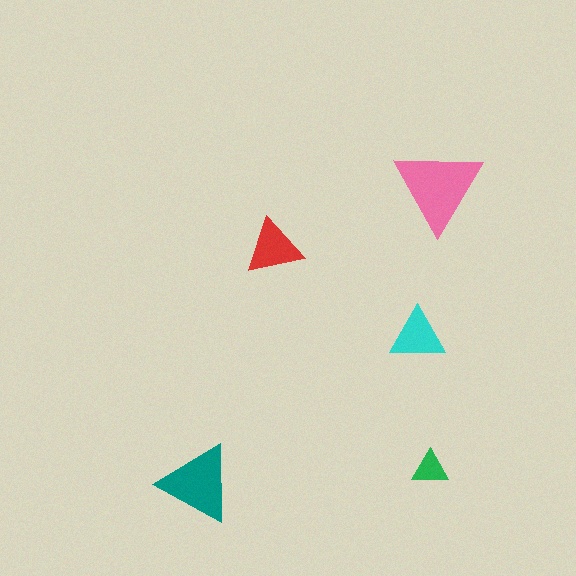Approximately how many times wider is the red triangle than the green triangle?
About 1.5 times wider.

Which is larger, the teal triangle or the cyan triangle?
The teal one.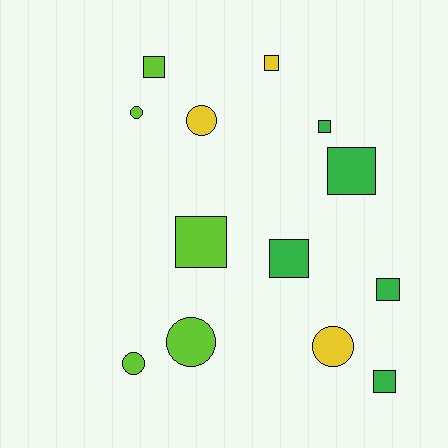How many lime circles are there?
There are 3 lime circles.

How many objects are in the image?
There are 13 objects.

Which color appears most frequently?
Green, with 5 objects.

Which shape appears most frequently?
Square, with 8 objects.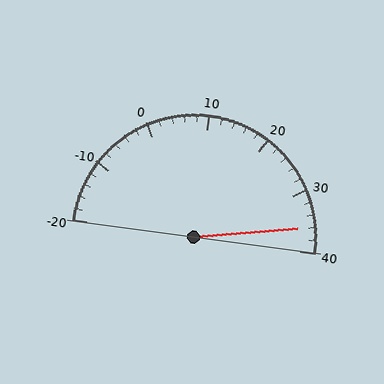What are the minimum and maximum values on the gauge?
The gauge ranges from -20 to 40.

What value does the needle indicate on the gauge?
The needle indicates approximately 36.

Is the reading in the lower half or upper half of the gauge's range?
The reading is in the upper half of the range (-20 to 40).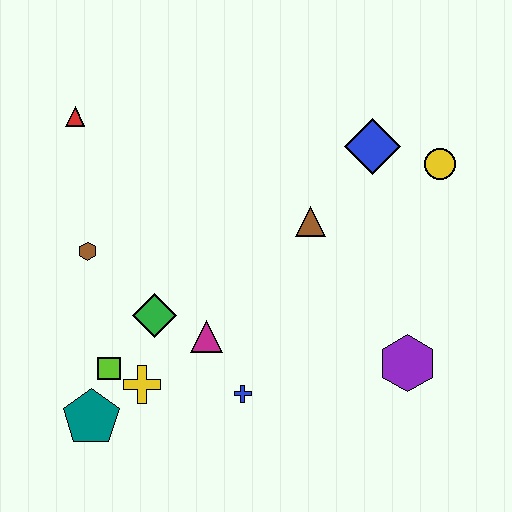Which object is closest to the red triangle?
The brown hexagon is closest to the red triangle.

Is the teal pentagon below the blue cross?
Yes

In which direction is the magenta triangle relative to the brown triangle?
The magenta triangle is below the brown triangle.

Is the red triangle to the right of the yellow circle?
No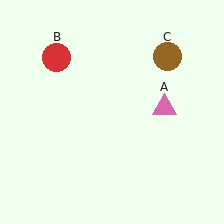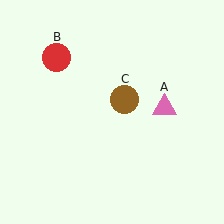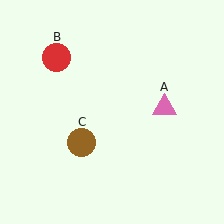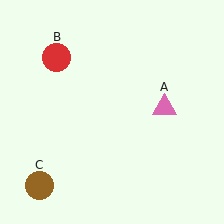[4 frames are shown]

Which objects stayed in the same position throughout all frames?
Pink triangle (object A) and red circle (object B) remained stationary.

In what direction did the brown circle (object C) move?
The brown circle (object C) moved down and to the left.